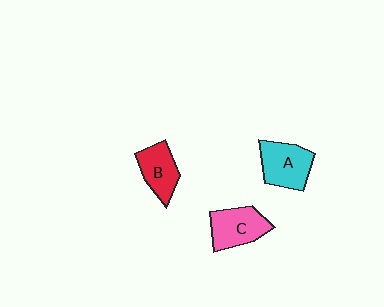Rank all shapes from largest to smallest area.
From largest to smallest: A (cyan), C (pink), B (red).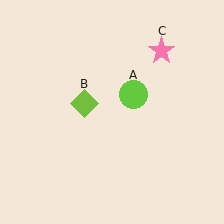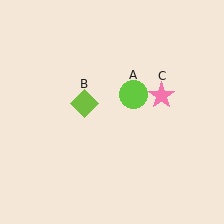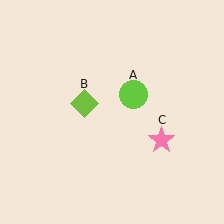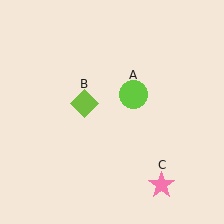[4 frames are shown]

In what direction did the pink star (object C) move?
The pink star (object C) moved down.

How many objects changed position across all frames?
1 object changed position: pink star (object C).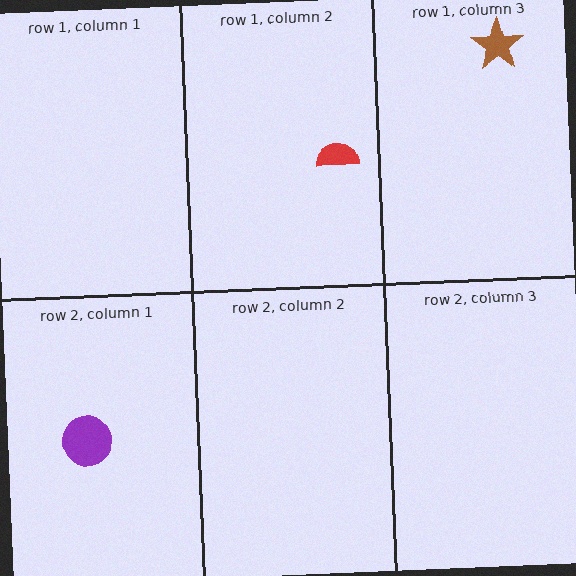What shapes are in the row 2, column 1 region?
The purple circle.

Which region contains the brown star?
The row 1, column 3 region.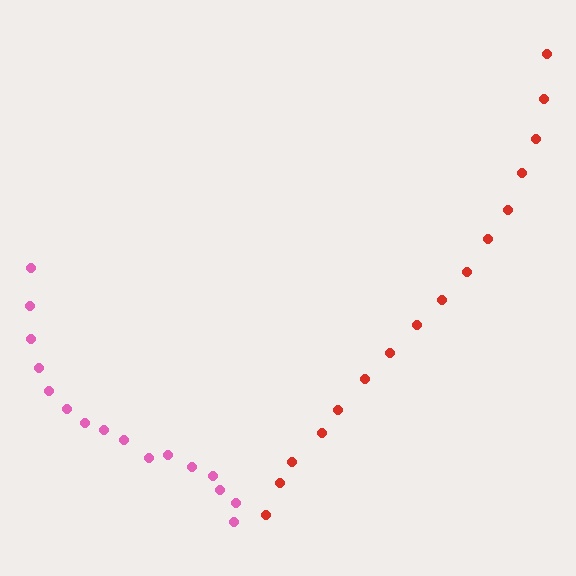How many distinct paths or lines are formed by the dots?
There are 2 distinct paths.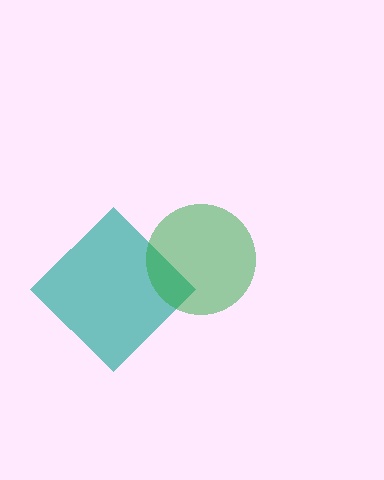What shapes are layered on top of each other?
The layered shapes are: a teal diamond, a green circle.